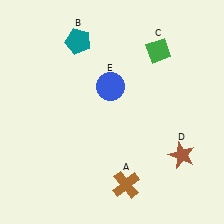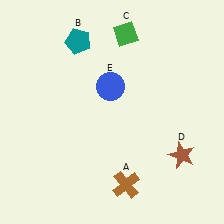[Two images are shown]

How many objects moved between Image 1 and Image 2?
1 object moved between the two images.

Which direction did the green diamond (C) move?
The green diamond (C) moved left.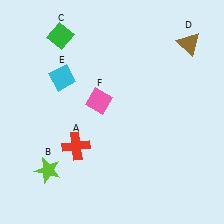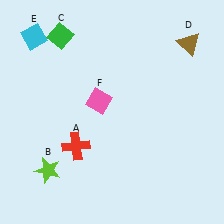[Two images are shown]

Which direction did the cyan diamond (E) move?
The cyan diamond (E) moved up.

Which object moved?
The cyan diamond (E) moved up.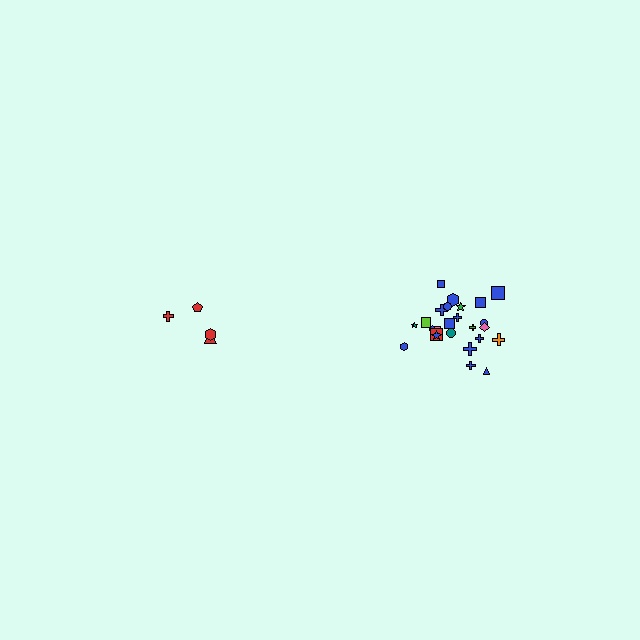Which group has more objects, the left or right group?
The right group.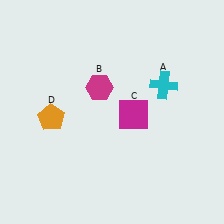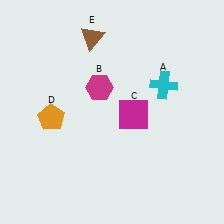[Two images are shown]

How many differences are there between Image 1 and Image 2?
There is 1 difference between the two images.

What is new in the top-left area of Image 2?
A brown triangle (E) was added in the top-left area of Image 2.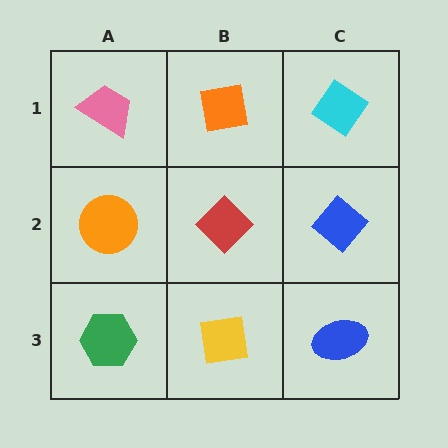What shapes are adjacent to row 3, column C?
A blue diamond (row 2, column C), a yellow square (row 3, column B).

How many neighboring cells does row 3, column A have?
2.